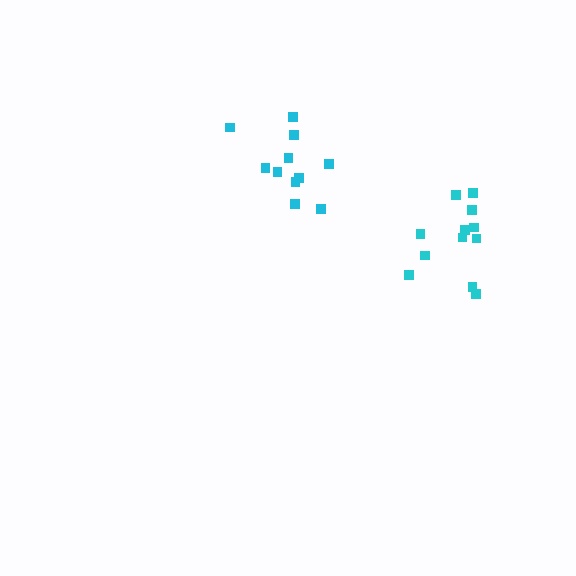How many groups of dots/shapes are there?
There are 2 groups.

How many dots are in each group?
Group 1: 12 dots, Group 2: 11 dots (23 total).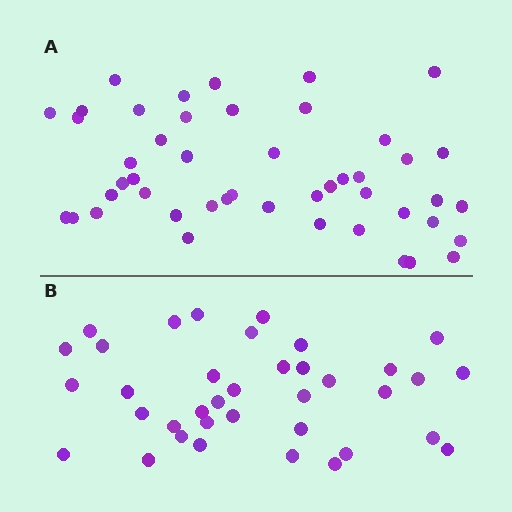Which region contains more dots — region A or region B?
Region A (the top region) has more dots.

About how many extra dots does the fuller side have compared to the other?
Region A has roughly 10 or so more dots than region B.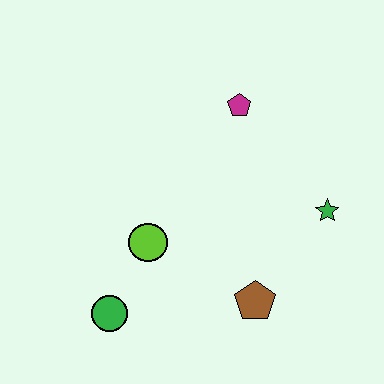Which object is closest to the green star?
The brown pentagon is closest to the green star.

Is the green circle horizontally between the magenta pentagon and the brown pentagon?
No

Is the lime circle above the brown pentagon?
Yes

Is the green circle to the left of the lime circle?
Yes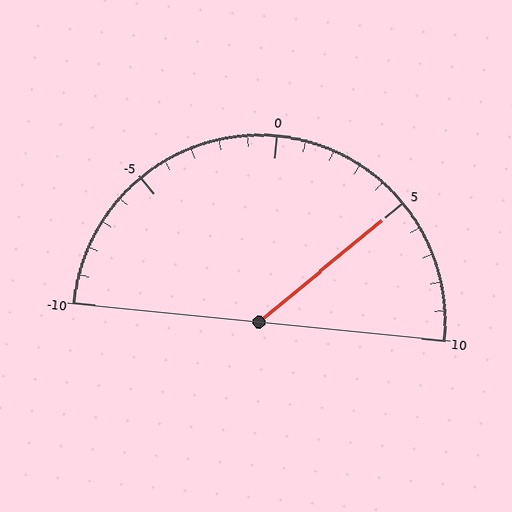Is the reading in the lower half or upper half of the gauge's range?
The reading is in the upper half of the range (-10 to 10).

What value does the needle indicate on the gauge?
The needle indicates approximately 5.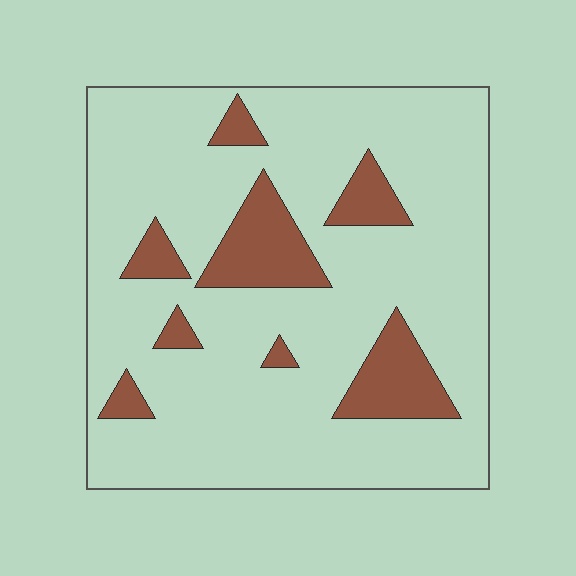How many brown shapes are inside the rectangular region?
8.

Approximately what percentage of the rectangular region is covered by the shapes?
Approximately 15%.